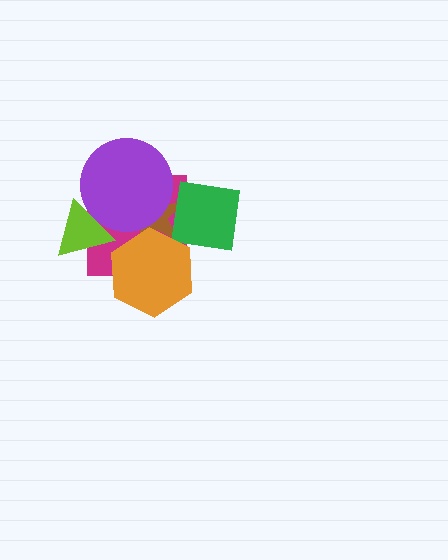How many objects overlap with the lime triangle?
2 objects overlap with the lime triangle.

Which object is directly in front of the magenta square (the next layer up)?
The brown star is directly in front of the magenta square.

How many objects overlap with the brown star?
4 objects overlap with the brown star.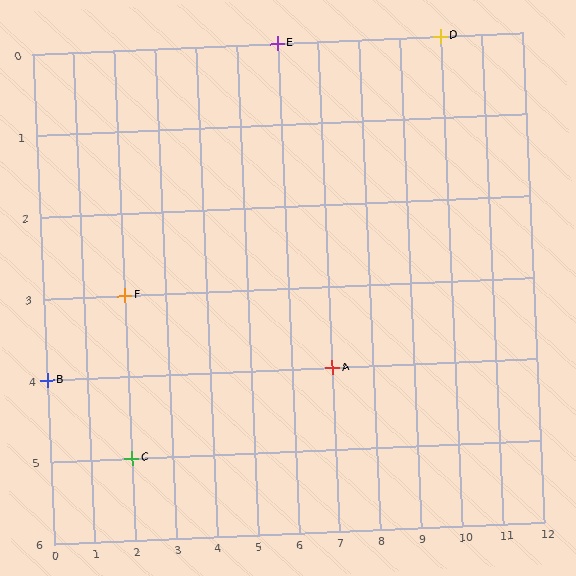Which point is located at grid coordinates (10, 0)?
Point D is at (10, 0).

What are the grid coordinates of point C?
Point C is at grid coordinates (2, 5).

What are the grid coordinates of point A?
Point A is at grid coordinates (7, 4).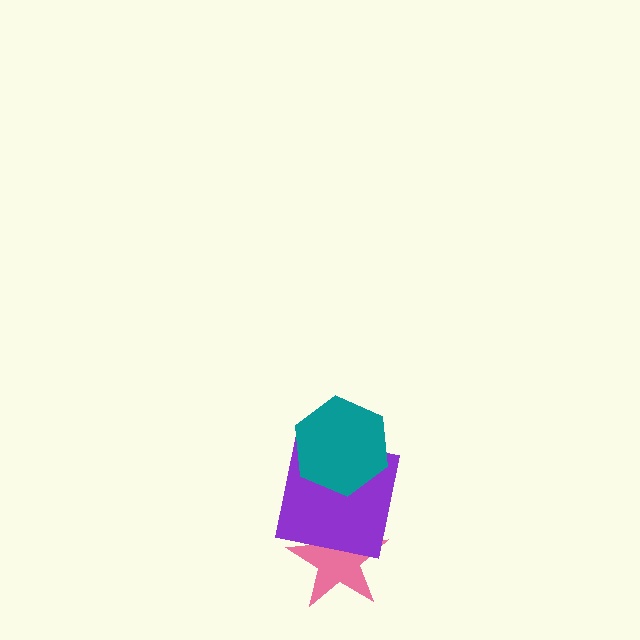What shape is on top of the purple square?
The teal hexagon is on top of the purple square.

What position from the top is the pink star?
The pink star is 3rd from the top.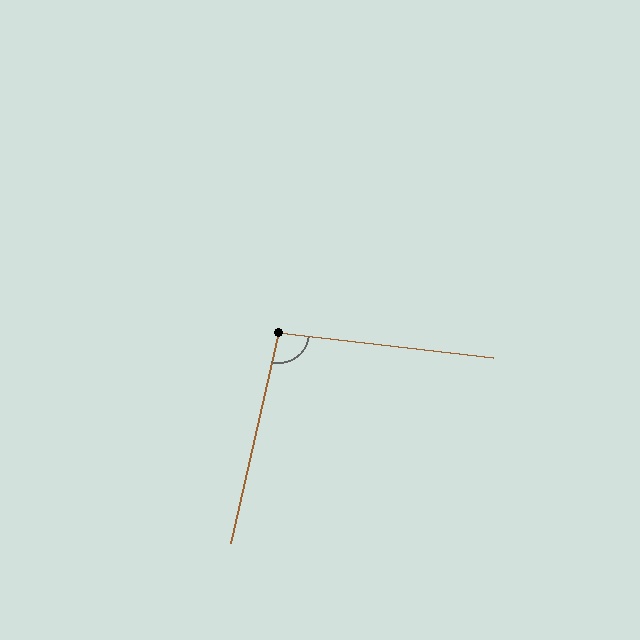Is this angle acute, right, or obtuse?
It is obtuse.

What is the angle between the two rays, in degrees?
Approximately 96 degrees.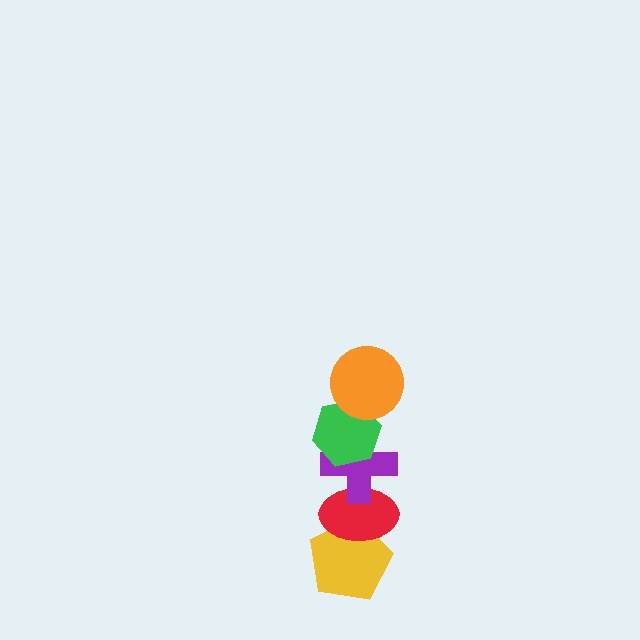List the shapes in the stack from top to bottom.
From top to bottom: the orange circle, the green hexagon, the purple cross, the red ellipse, the yellow pentagon.